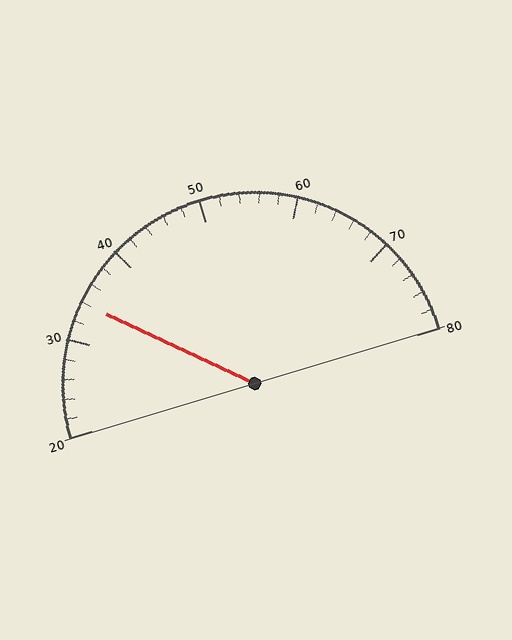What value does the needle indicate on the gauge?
The needle indicates approximately 34.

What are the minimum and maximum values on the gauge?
The gauge ranges from 20 to 80.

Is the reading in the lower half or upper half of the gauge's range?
The reading is in the lower half of the range (20 to 80).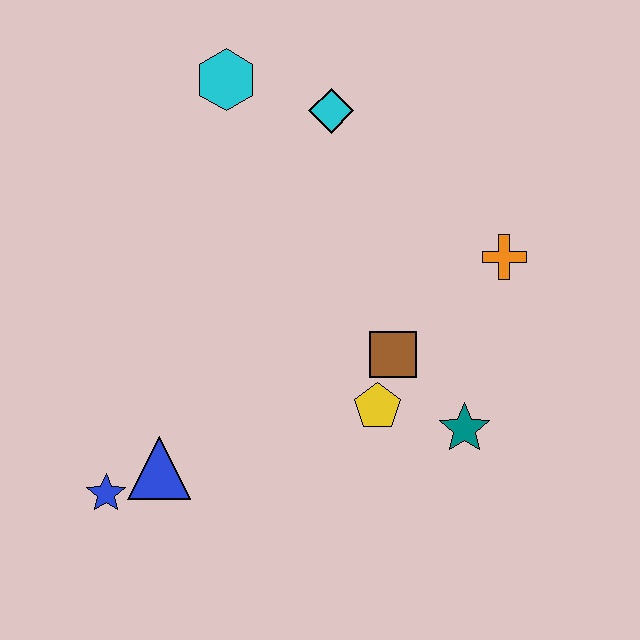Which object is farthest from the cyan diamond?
The blue star is farthest from the cyan diamond.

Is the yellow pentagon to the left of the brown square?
Yes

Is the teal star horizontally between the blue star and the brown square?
No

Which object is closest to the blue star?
The blue triangle is closest to the blue star.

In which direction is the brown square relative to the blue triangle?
The brown square is to the right of the blue triangle.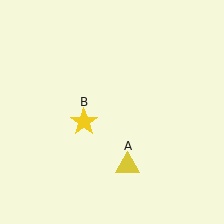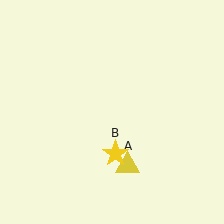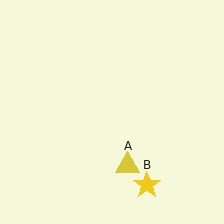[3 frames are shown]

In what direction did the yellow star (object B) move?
The yellow star (object B) moved down and to the right.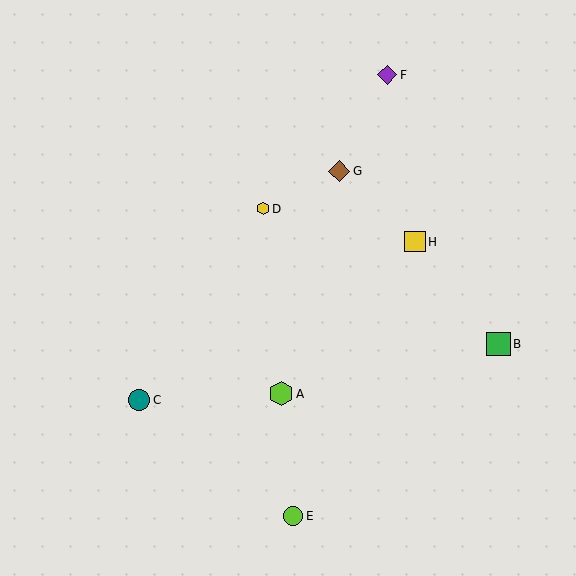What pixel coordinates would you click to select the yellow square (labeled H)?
Click at (415, 242) to select the yellow square H.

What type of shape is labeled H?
Shape H is a yellow square.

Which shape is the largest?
The lime hexagon (labeled A) is the largest.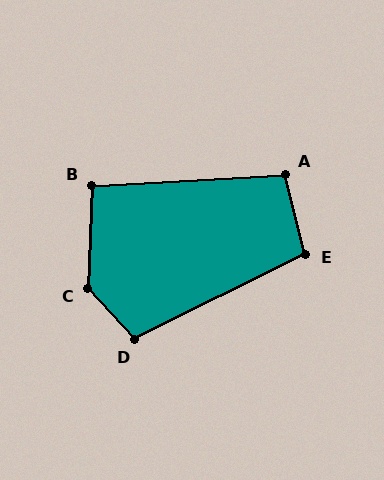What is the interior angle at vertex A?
Approximately 101 degrees (obtuse).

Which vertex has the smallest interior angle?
B, at approximately 95 degrees.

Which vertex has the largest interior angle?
C, at approximately 136 degrees.